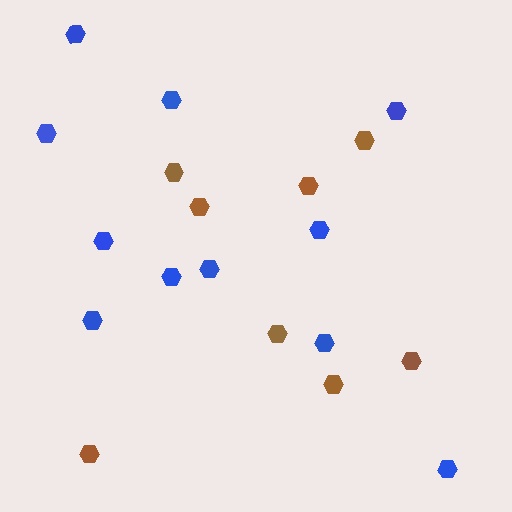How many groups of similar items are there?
There are 2 groups: one group of brown hexagons (8) and one group of blue hexagons (11).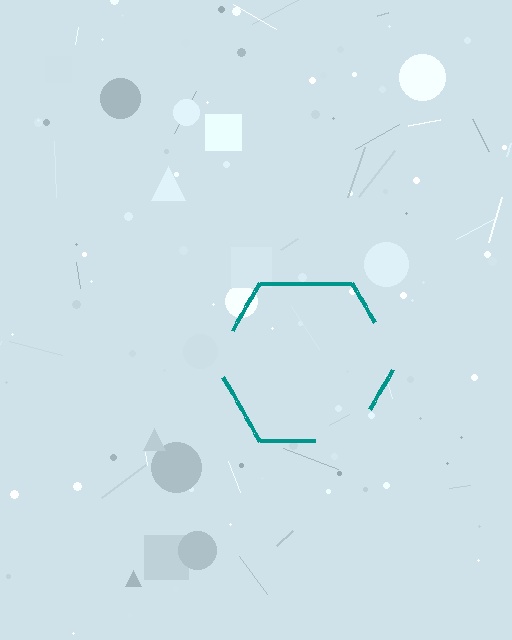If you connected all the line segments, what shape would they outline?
They would outline a hexagon.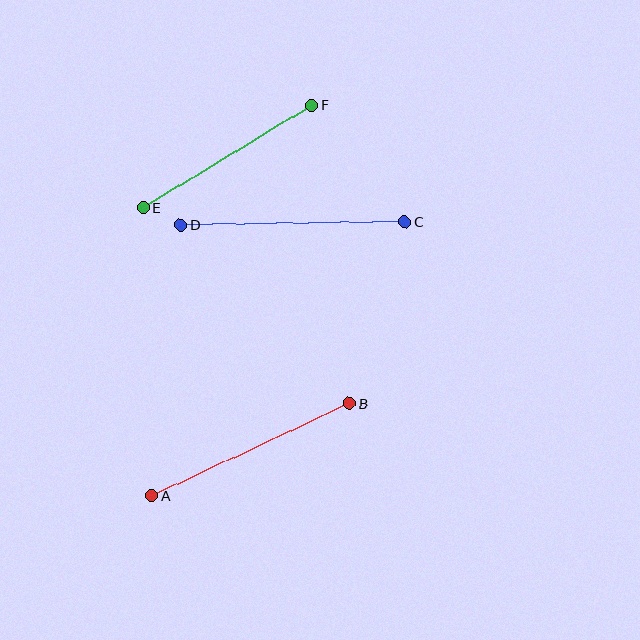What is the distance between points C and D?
The distance is approximately 224 pixels.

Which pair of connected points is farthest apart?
Points C and D are farthest apart.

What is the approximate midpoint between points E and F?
The midpoint is at approximately (227, 156) pixels.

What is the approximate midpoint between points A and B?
The midpoint is at approximately (250, 450) pixels.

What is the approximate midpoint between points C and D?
The midpoint is at approximately (293, 223) pixels.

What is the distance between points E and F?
The distance is approximately 197 pixels.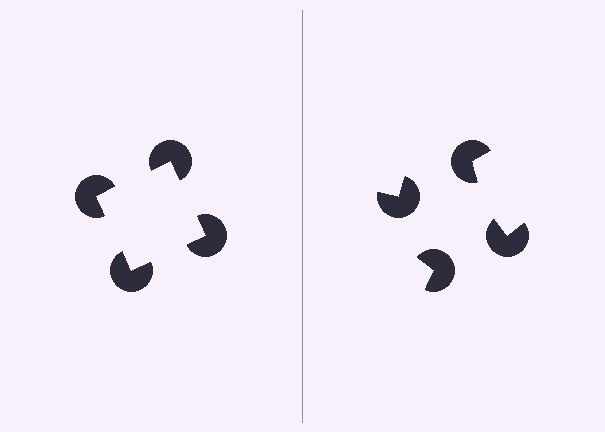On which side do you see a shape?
An illusory square appears on the left side. On the right side the wedge cuts are rotated, so no coherent shape forms.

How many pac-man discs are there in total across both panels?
8 — 4 on each side.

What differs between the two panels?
The pac-man discs are positioned identically on both sides; only the wedge orientations differ. On the left they align to a square; on the right they are misaligned.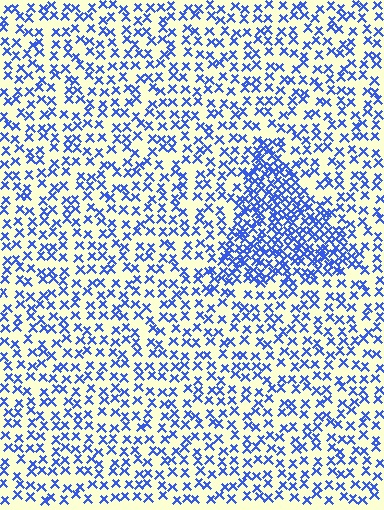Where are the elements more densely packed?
The elements are more densely packed inside the triangle boundary.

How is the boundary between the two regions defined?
The boundary is defined by a change in element density (approximately 2.2x ratio). All elements are the same color, size, and shape.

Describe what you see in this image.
The image contains small blue elements arranged at two different densities. A triangle-shaped region is visible where the elements are more densely packed than the surrounding area.